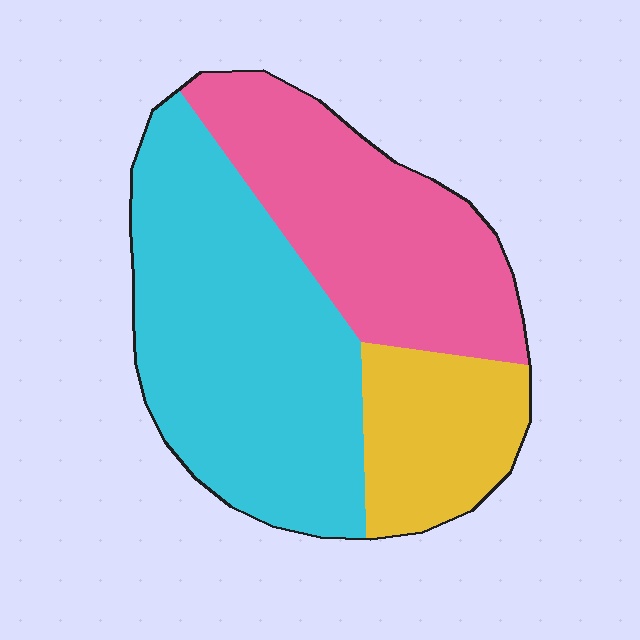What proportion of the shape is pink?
Pink takes up about one third (1/3) of the shape.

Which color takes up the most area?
Cyan, at roughly 50%.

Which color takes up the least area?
Yellow, at roughly 20%.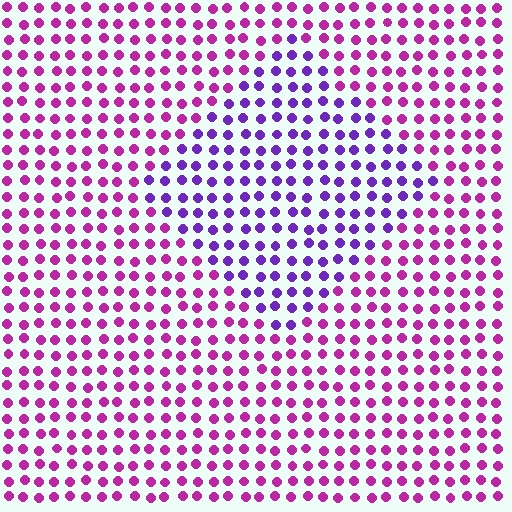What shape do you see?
I see a diamond.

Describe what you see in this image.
The image is filled with small magenta elements in a uniform arrangement. A diamond-shaped region is visible where the elements are tinted to a slightly different hue, forming a subtle color boundary.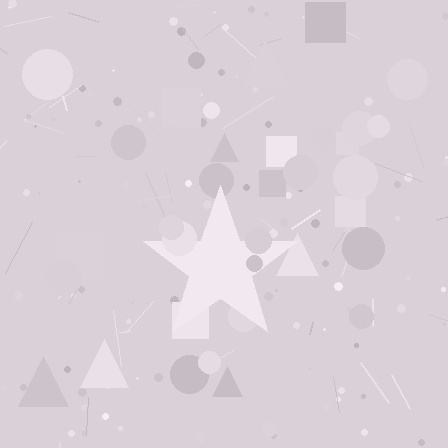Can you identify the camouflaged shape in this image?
The camouflaged shape is a star.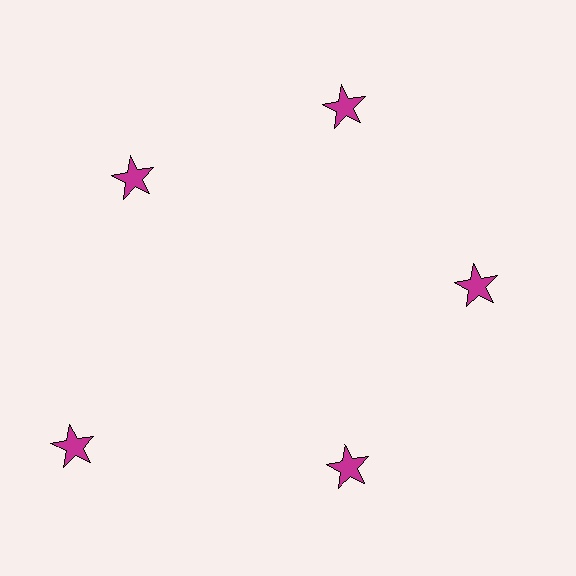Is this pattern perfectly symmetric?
No. The 5 magenta stars are arranged in a ring, but one element near the 8 o'clock position is pushed outward from the center, breaking the 5-fold rotational symmetry.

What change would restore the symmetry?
The symmetry would be restored by moving it inward, back onto the ring so that all 5 stars sit at equal angles and equal distance from the center.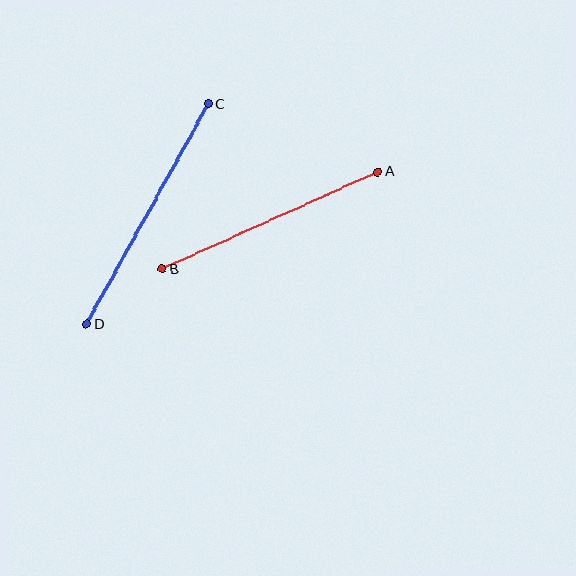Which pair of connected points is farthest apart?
Points C and D are farthest apart.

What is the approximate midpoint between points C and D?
The midpoint is at approximately (148, 214) pixels.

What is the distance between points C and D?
The distance is approximately 252 pixels.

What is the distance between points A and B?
The distance is approximately 237 pixels.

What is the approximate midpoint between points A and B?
The midpoint is at approximately (270, 220) pixels.